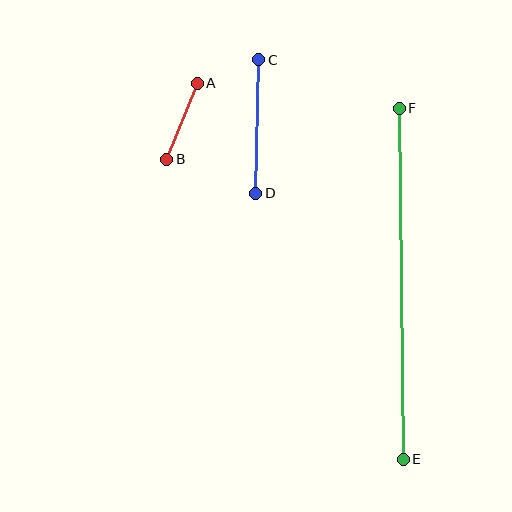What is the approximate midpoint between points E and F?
The midpoint is at approximately (401, 284) pixels.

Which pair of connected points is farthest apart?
Points E and F are farthest apart.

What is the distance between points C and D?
The distance is approximately 133 pixels.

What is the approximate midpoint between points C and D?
The midpoint is at approximately (257, 126) pixels.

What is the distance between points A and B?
The distance is approximately 82 pixels.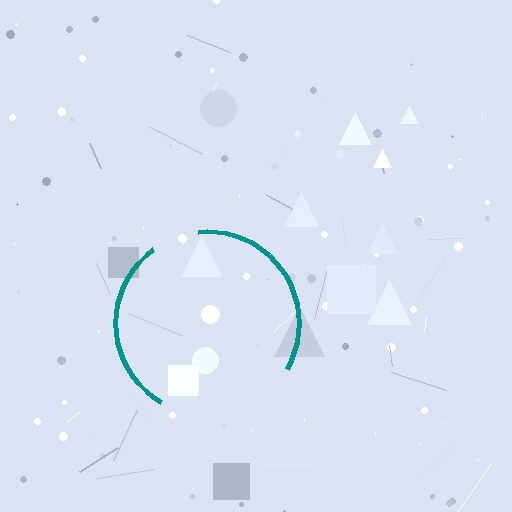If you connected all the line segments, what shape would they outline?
They would outline a circle.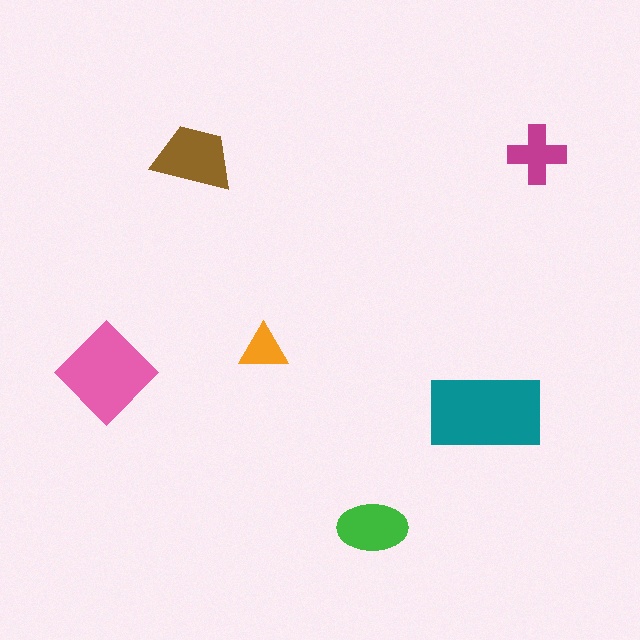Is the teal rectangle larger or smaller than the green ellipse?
Larger.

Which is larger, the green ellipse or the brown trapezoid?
The brown trapezoid.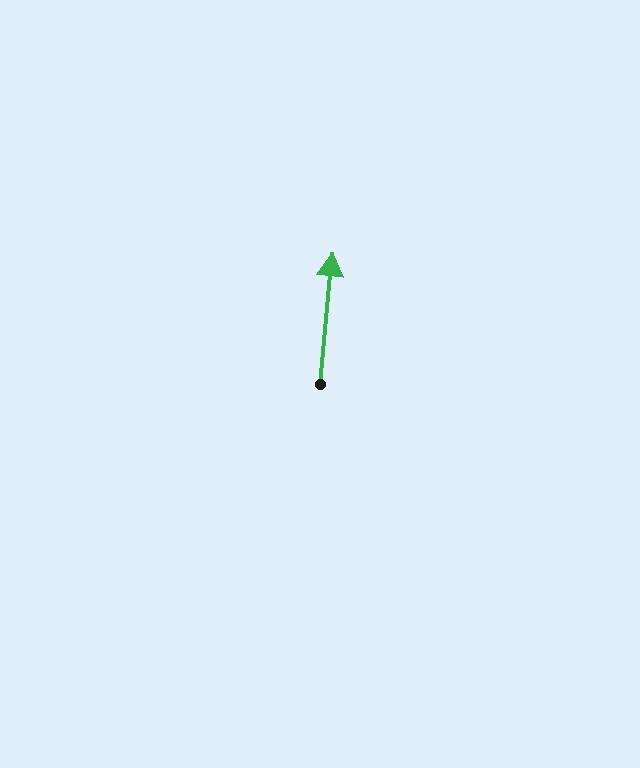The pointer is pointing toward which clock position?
Roughly 12 o'clock.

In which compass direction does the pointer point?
North.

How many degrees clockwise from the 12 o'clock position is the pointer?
Approximately 5 degrees.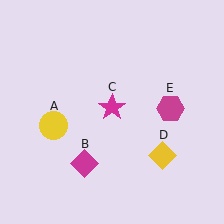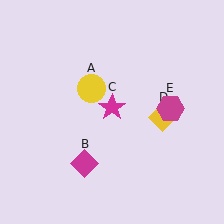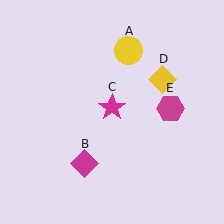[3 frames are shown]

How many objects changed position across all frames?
2 objects changed position: yellow circle (object A), yellow diamond (object D).